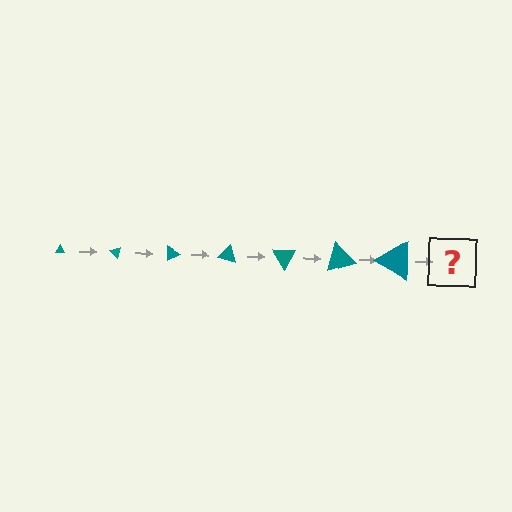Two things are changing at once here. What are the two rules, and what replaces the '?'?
The two rules are that the triangle grows larger each step and it rotates 45 degrees each step. The '?' should be a triangle, larger than the previous one and rotated 315 degrees from the start.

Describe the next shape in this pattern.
It should be a triangle, larger than the previous one and rotated 315 degrees from the start.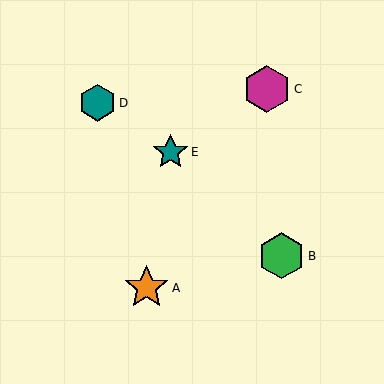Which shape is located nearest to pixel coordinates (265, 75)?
The magenta hexagon (labeled C) at (267, 89) is nearest to that location.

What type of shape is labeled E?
Shape E is a teal star.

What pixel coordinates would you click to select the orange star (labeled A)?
Click at (147, 288) to select the orange star A.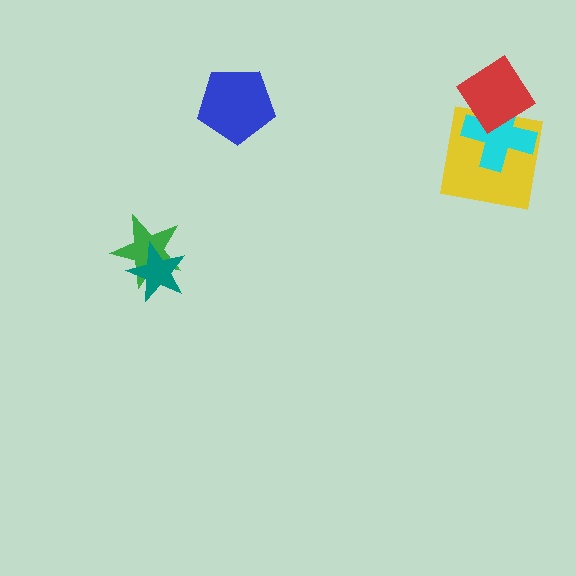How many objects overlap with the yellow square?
2 objects overlap with the yellow square.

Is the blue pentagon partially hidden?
No, no other shape covers it.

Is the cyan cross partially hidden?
Yes, it is partially covered by another shape.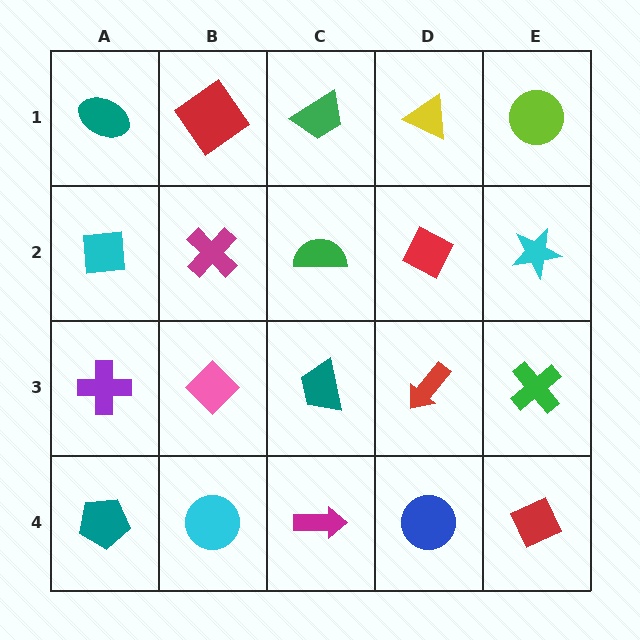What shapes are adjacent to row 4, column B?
A pink diamond (row 3, column B), a teal pentagon (row 4, column A), a magenta arrow (row 4, column C).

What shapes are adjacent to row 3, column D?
A red diamond (row 2, column D), a blue circle (row 4, column D), a teal trapezoid (row 3, column C), a green cross (row 3, column E).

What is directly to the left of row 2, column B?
A cyan square.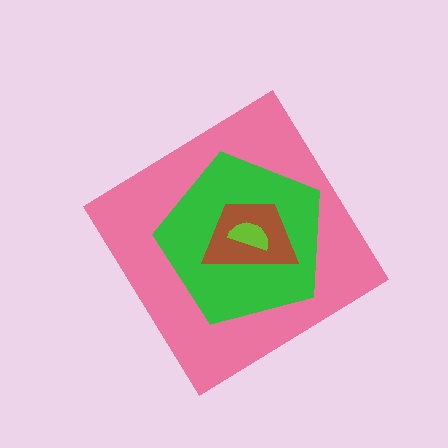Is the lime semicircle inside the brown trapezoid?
Yes.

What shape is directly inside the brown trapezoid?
The lime semicircle.